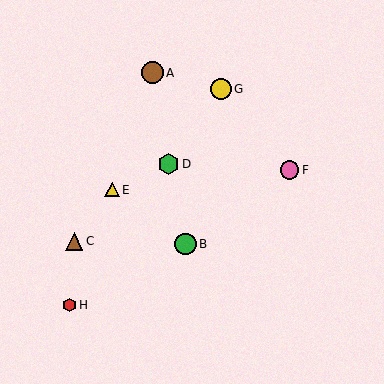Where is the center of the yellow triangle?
The center of the yellow triangle is at (112, 190).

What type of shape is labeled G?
Shape G is a yellow circle.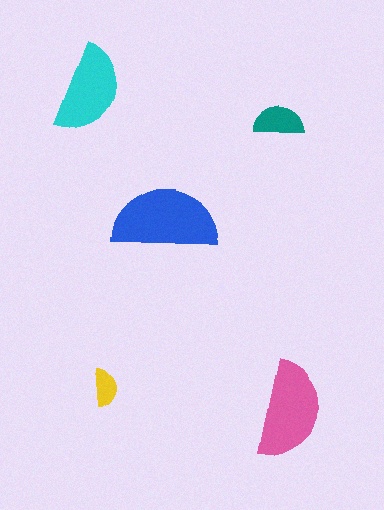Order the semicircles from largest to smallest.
the blue one, the pink one, the cyan one, the teal one, the yellow one.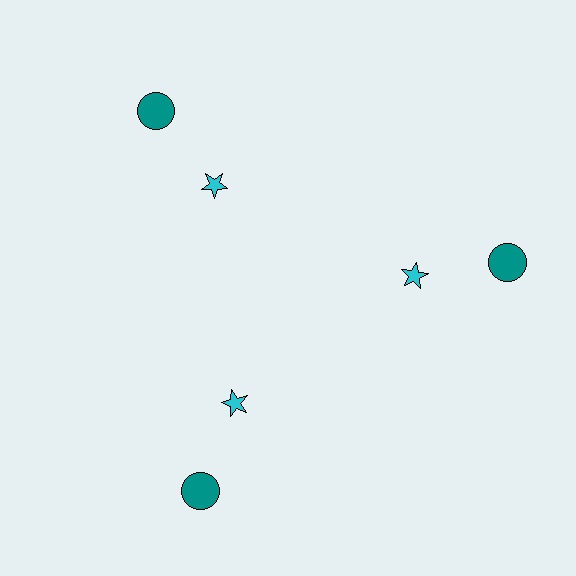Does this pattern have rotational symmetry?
Yes, this pattern has 3-fold rotational symmetry. It looks the same after rotating 120 degrees around the center.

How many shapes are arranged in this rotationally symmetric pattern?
There are 6 shapes, arranged in 3 groups of 2.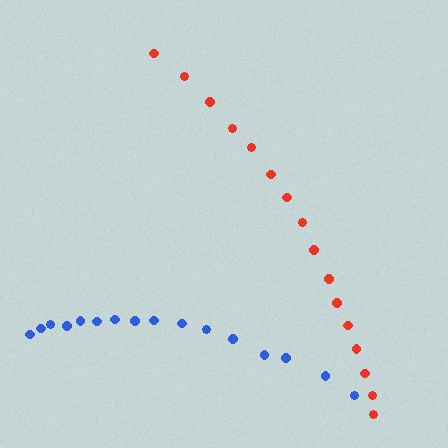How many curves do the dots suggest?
There are 2 distinct paths.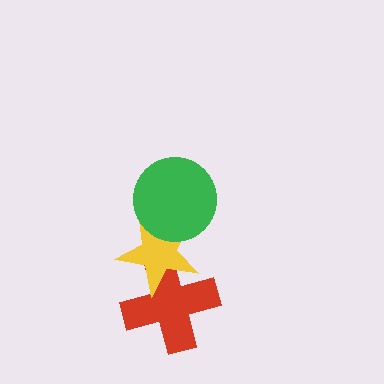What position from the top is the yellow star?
The yellow star is 2nd from the top.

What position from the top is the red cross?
The red cross is 3rd from the top.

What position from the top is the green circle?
The green circle is 1st from the top.